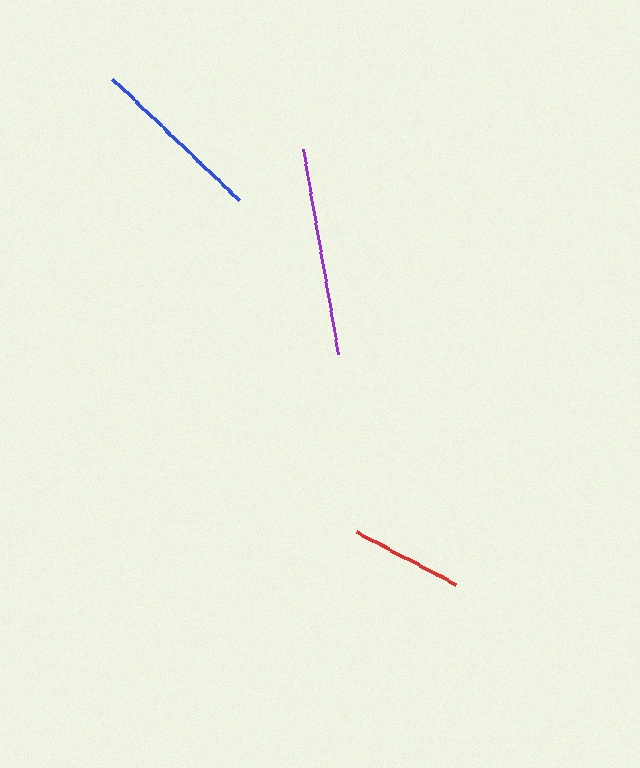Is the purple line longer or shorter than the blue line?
The purple line is longer than the blue line.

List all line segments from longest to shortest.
From longest to shortest: purple, blue, red.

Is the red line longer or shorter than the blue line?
The blue line is longer than the red line.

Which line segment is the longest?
The purple line is the longest at approximately 207 pixels.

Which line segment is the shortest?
The red line is the shortest at approximately 112 pixels.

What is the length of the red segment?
The red segment is approximately 112 pixels long.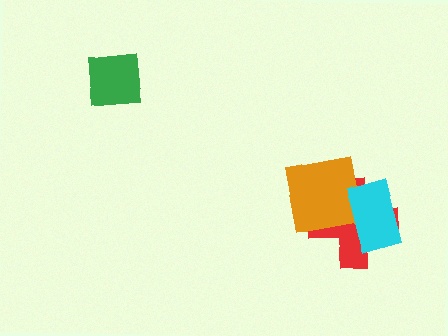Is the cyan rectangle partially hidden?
No, no other shape covers it.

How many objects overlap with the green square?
0 objects overlap with the green square.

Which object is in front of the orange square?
The cyan rectangle is in front of the orange square.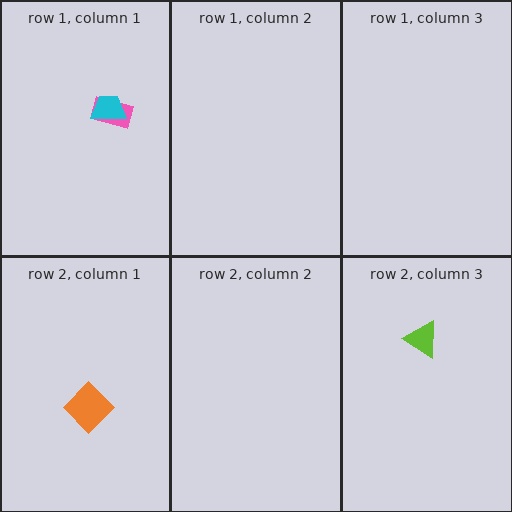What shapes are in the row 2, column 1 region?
The orange diamond.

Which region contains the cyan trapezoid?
The row 1, column 1 region.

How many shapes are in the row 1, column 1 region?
2.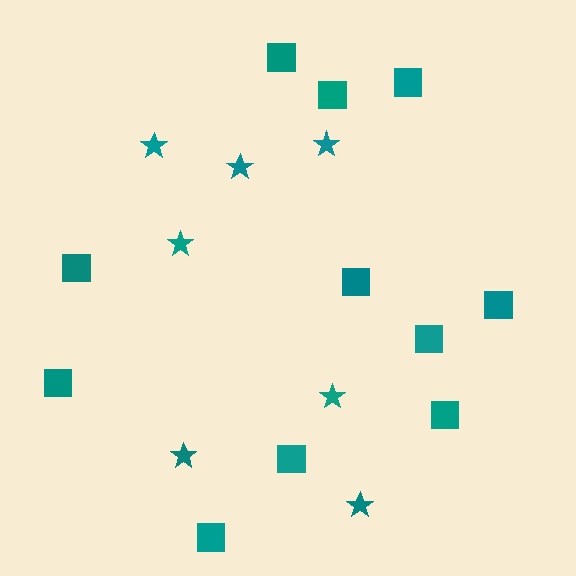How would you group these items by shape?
There are 2 groups: one group of stars (7) and one group of squares (11).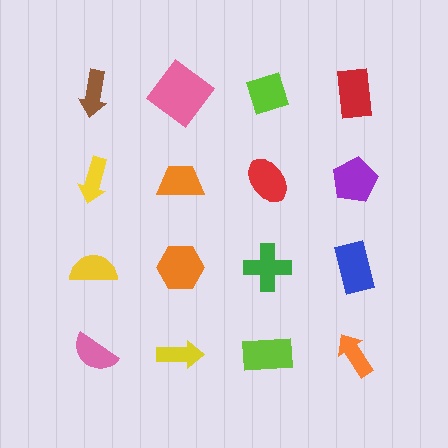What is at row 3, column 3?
A green cross.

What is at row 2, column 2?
An orange trapezoid.